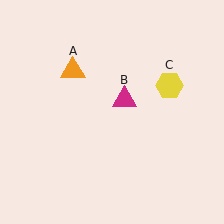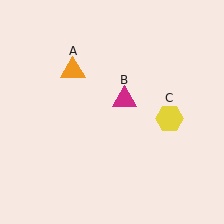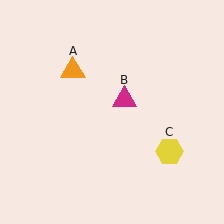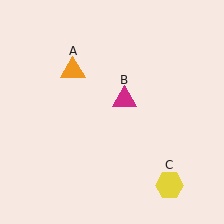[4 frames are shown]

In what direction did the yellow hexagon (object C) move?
The yellow hexagon (object C) moved down.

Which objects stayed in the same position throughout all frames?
Orange triangle (object A) and magenta triangle (object B) remained stationary.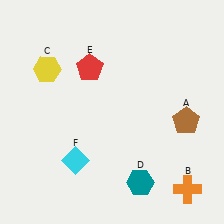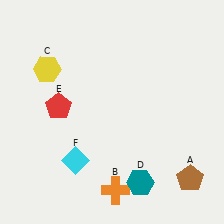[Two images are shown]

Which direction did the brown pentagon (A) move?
The brown pentagon (A) moved down.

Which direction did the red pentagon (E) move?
The red pentagon (E) moved down.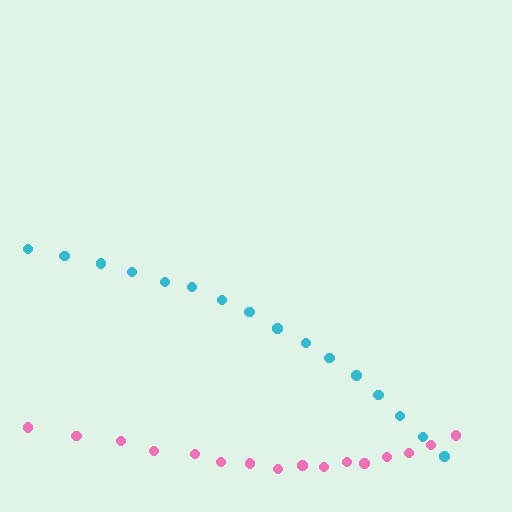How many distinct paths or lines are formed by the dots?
There are 2 distinct paths.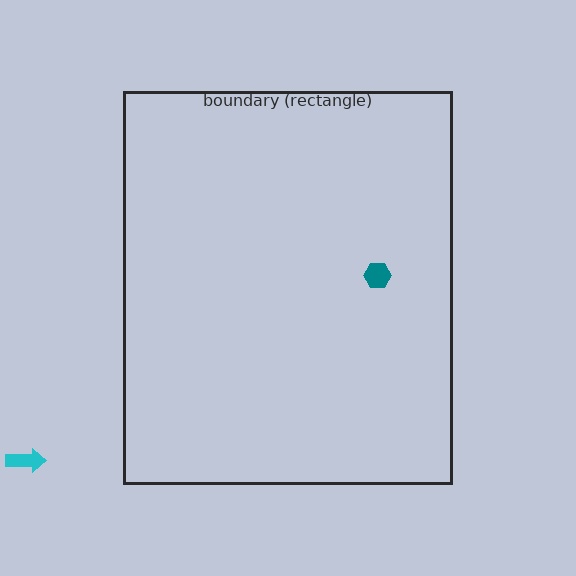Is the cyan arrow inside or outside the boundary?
Outside.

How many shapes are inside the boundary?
1 inside, 1 outside.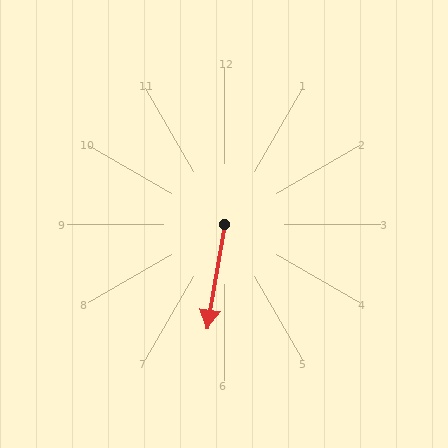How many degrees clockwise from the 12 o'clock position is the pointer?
Approximately 189 degrees.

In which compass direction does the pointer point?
South.